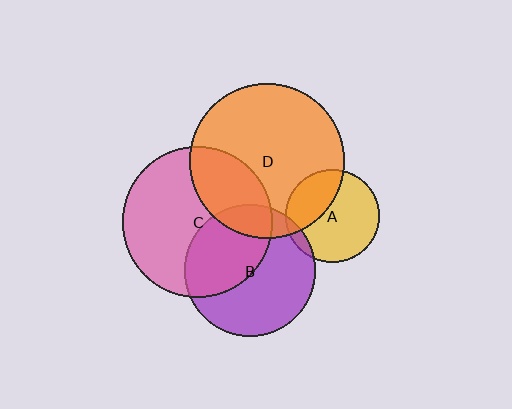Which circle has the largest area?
Circle D (orange).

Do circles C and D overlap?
Yes.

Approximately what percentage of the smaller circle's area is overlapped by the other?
Approximately 30%.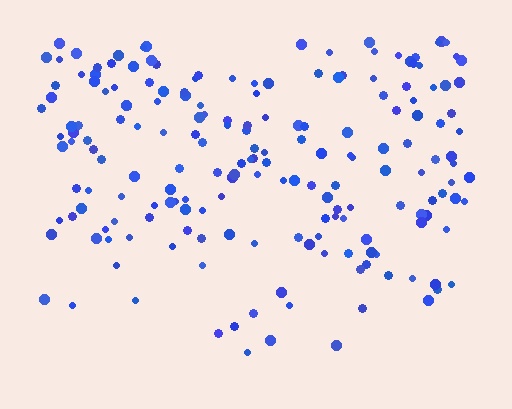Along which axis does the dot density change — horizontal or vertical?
Vertical.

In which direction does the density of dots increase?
From bottom to top, with the top side densest.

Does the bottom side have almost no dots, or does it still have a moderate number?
Still a moderate number, just noticeably fewer than the top.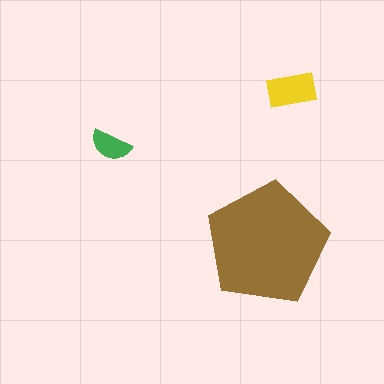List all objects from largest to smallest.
The brown pentagon, the yellow rectangle, the green semicircle.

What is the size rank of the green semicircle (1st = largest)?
3rd.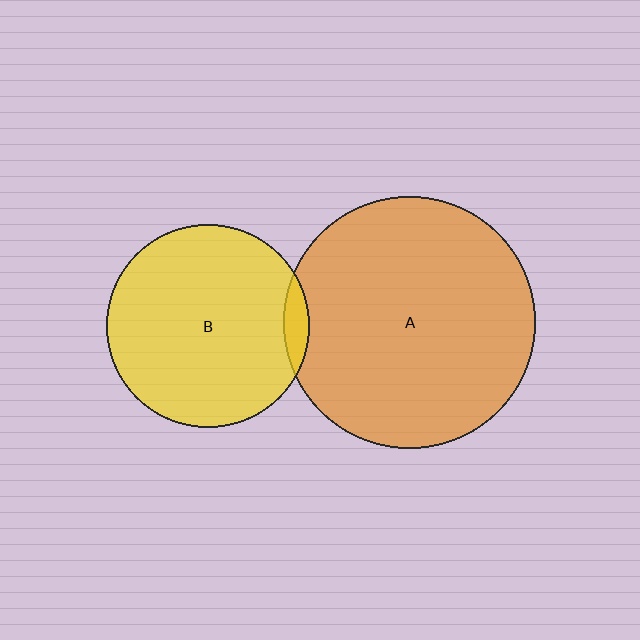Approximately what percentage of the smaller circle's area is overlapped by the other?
Approximately 5%.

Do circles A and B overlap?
Yes.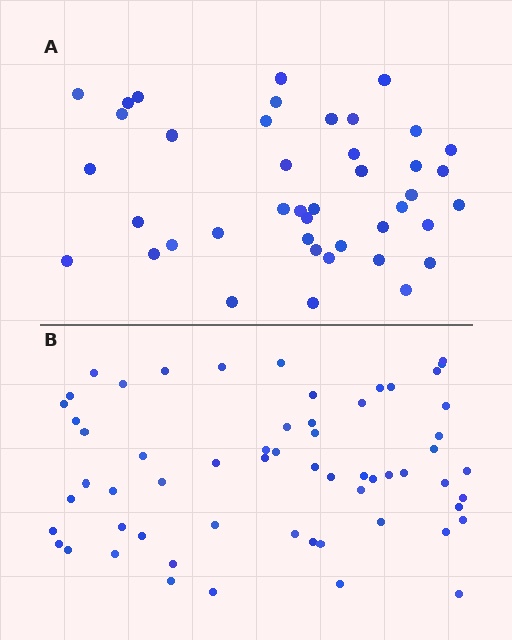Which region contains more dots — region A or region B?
Region B (the bottom region) has more dots.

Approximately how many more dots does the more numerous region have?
Region B has approximately 20 more dots than region A.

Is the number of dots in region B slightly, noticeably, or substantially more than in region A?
Region B has noticeably more, but not dramatically so. The ratio is roughly 1.4 to 1.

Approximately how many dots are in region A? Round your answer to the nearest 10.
About 40 dots. (The exact count is 42, which rounds to 40.)